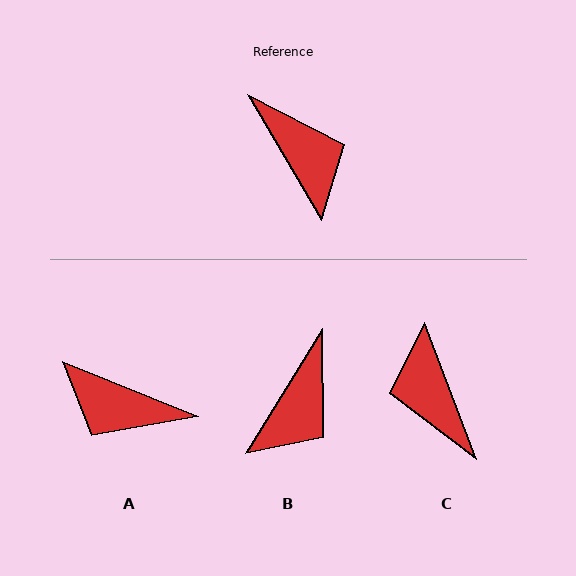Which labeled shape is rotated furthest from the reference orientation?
C, about 170 degrees away.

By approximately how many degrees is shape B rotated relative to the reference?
Approximately 62 degrees clockwise.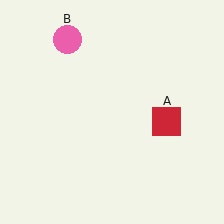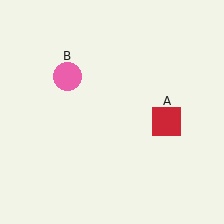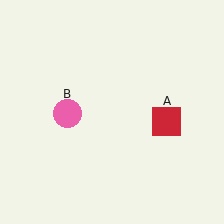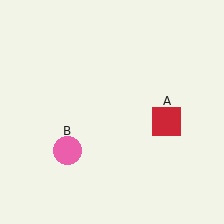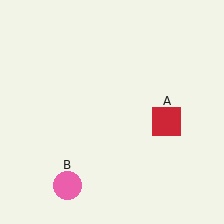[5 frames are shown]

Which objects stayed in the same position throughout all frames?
Red square (object A) remained stationary.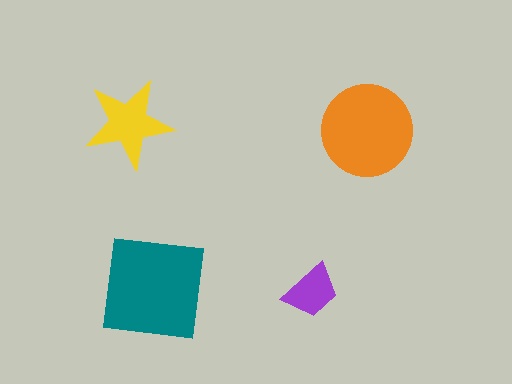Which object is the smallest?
The purple trapezoid.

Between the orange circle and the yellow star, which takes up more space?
The orange circle.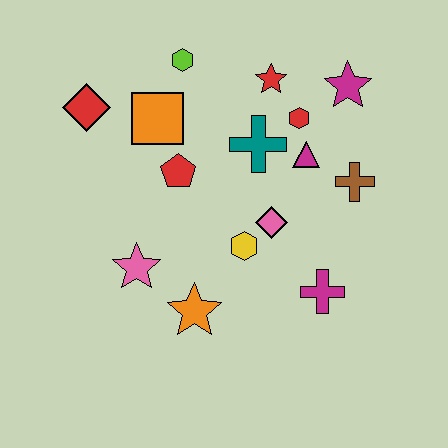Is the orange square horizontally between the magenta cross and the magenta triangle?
No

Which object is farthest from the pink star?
The magenta star is farthest from the pink star.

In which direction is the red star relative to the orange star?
The red star is above the orange star.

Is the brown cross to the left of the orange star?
No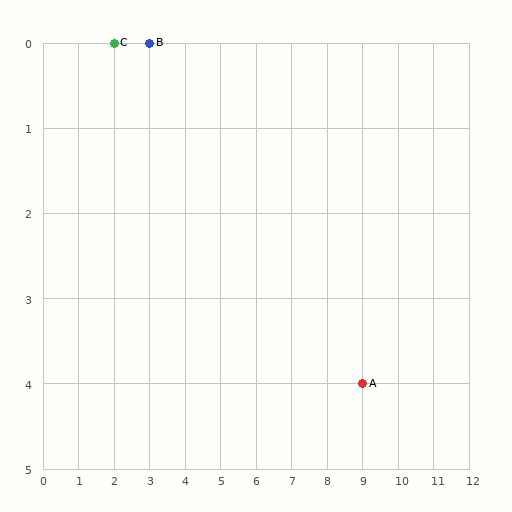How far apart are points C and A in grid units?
Points C and A are 7 columns and 4 rows apart (about 8.1 grid units diagonally).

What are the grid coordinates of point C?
Point C is at grid coordinates (2, 0).